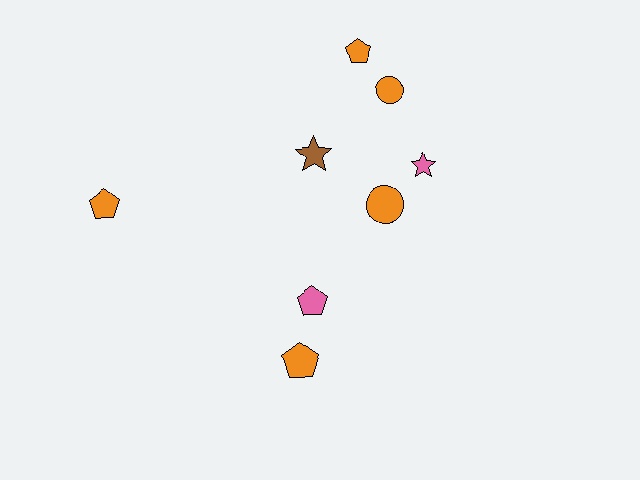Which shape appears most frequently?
Pentagon, with 4 objects.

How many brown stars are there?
There is 1 brown star.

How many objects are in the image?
There are 8 objects.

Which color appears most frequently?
Orange, with 5 objects.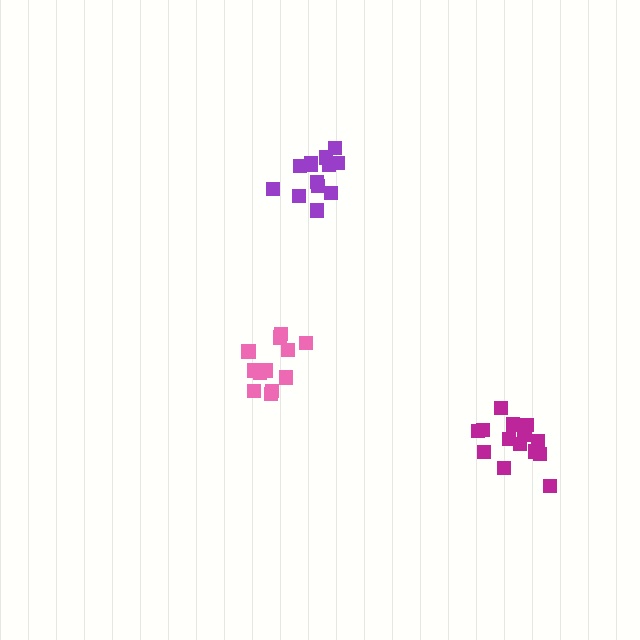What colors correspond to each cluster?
The clusters are colored: pink, magenta, purple.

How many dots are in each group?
Group 1: 12 dots, Group 2: 14 dots, Group 3: 13 dots (39 total).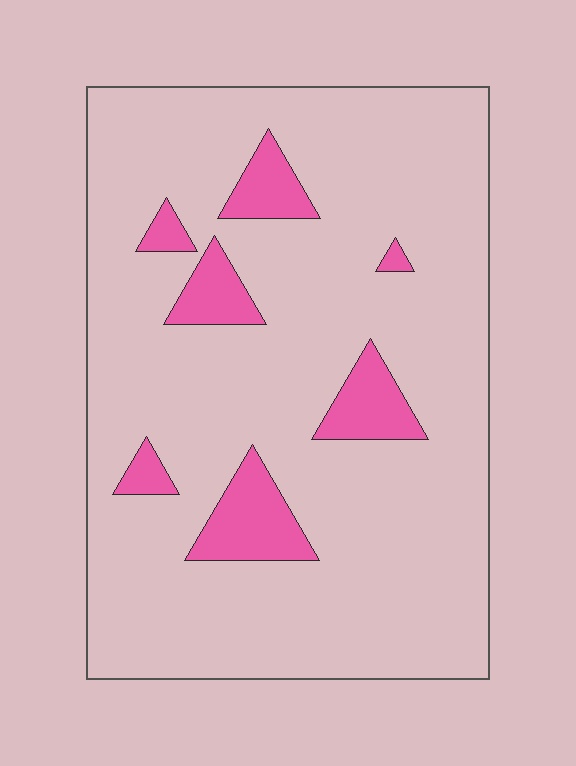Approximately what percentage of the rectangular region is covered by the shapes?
Approximately 10%.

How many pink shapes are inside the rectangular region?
7.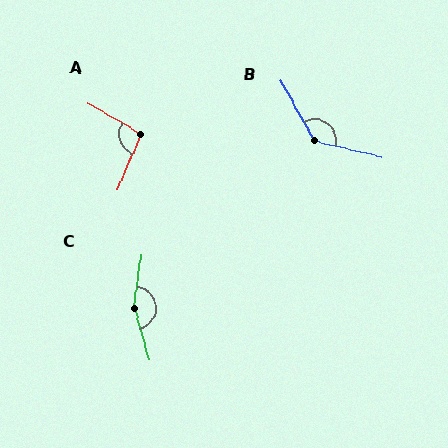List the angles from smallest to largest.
A (97°), B (133°), C (156°).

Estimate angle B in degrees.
Approximately 133 degrees.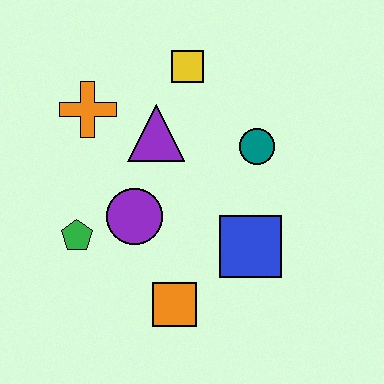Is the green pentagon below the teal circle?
Yes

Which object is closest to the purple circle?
The green pentagon is closest to the purple circle.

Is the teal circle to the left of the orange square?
No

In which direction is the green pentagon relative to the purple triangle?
The green pentagon is below the purple triangle.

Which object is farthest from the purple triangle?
The orange square is farthest from the purple triangle.